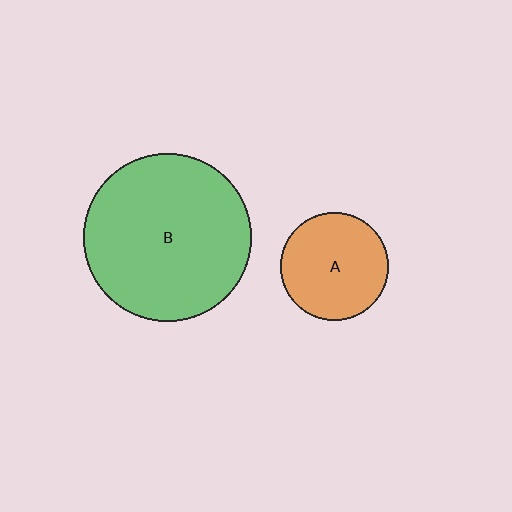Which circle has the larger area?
Circle B (green).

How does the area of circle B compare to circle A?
Approximately 2.4 times.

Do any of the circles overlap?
No, none of the circles overlap.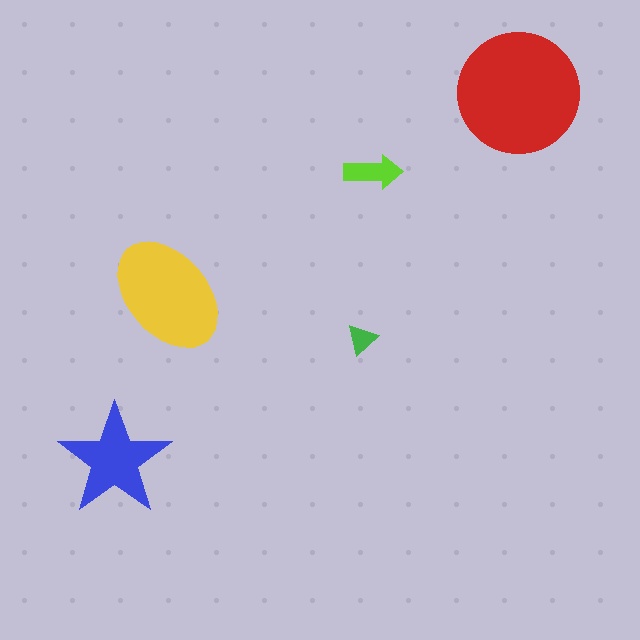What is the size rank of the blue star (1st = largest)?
3rd.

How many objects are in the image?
There are 5 objects in the image.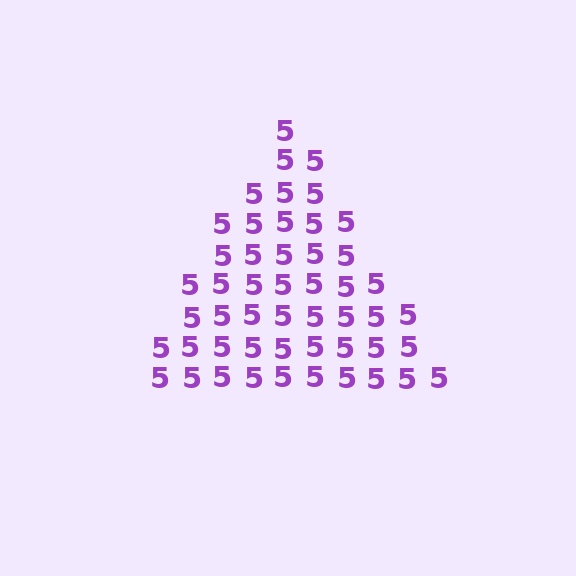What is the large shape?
The large shape is a triangle.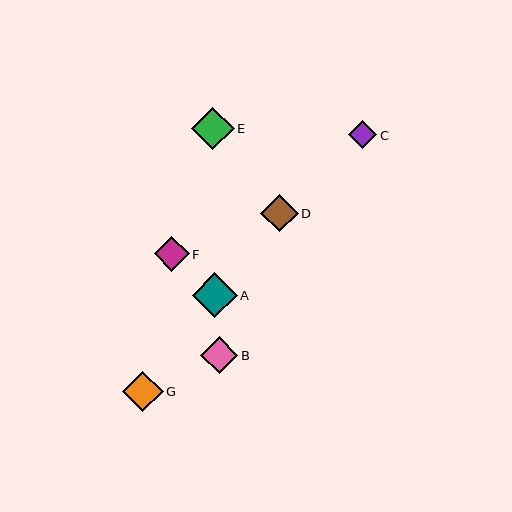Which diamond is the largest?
Diamond A is the largest with a size of approximately 45 pixels.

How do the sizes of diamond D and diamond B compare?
Diamond D and diamond B are approximately the same size.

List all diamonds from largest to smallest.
From largest to smallest: A, E, G, D, B, F, C.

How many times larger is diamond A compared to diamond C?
Diamond A is approximately 1.6 times the size of diamond C.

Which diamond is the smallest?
Diamond C is the smallest with a size of approximately 28 pixels.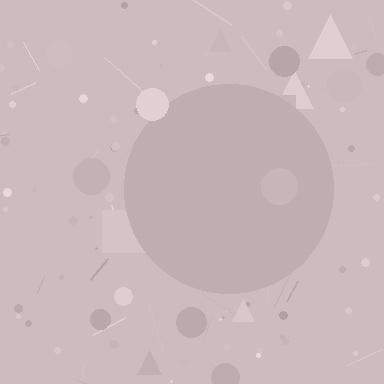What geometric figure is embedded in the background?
A circle is embedded in the background.